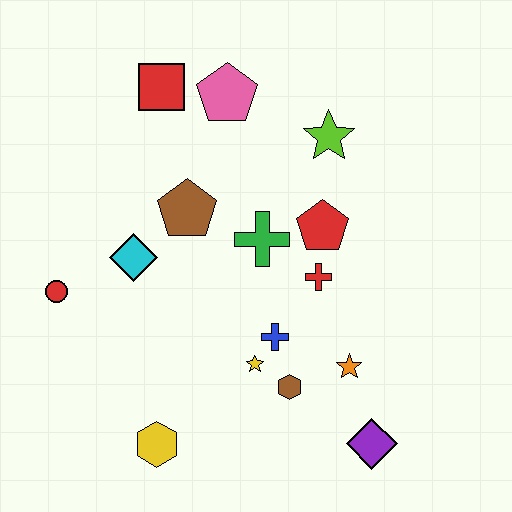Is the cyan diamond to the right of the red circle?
Yes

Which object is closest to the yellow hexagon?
The yellow star is closest to the yellow hexagon.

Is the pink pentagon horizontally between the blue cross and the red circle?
Yes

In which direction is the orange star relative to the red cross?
The orange star is below the red cross.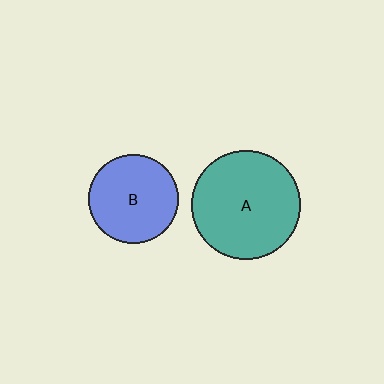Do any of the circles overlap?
No, none of the circles overlap.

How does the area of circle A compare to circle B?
Approximately 1.5 times.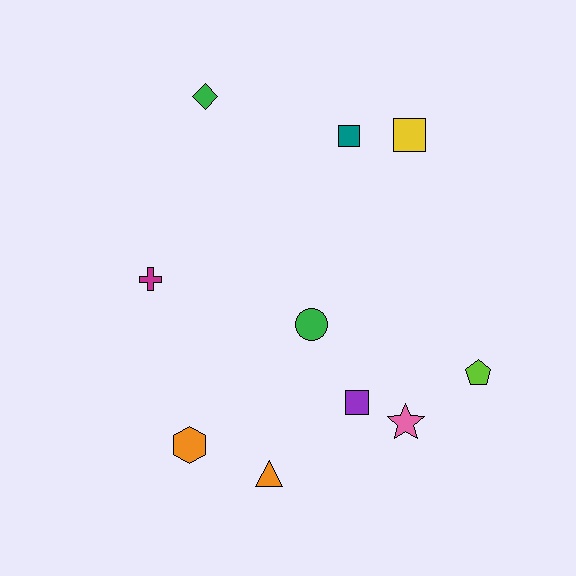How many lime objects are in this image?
There is 1 lime object.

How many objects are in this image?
There are 10 objects.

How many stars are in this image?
There is 1 star.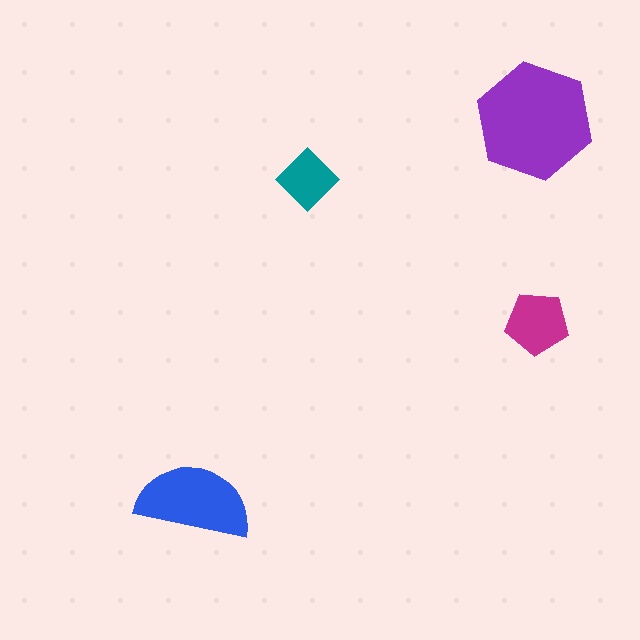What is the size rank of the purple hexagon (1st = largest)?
1st.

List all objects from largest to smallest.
The purple hexagon, the blue semicircle, the magenta pentagon, the teal diamond.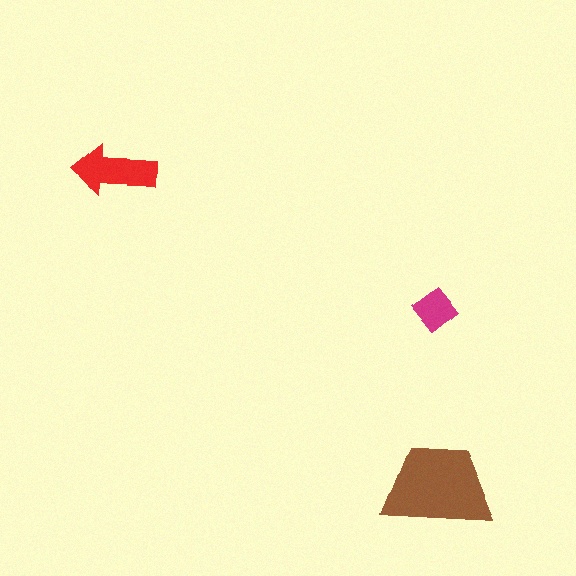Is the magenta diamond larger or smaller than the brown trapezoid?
Smaller.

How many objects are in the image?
There are 3 objects in the image.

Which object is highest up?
The red arrow is topmost.